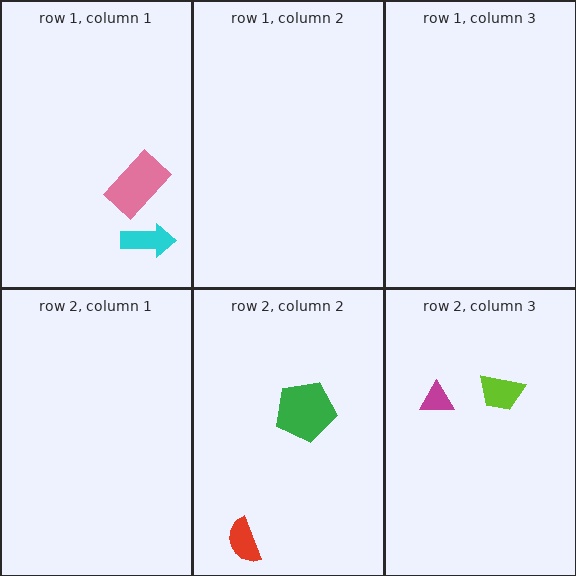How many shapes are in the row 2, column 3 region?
2.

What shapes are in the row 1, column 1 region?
The cyan arrow, the pink rectangle.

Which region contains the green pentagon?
The row 2, column 2 region.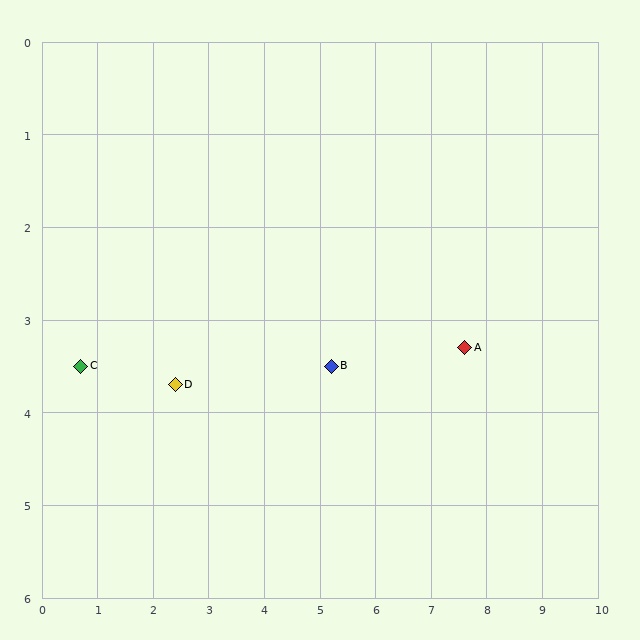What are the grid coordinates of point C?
Point C is at approximately (0.7, 3.5).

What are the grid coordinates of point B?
Point B is at approximately (5.2, 3.5).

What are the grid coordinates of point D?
Point D is at approximately (2.4, 3.7).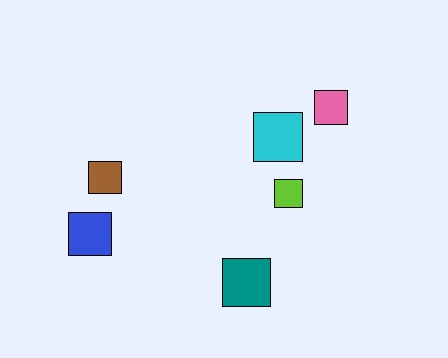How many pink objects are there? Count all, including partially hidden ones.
There is 1 pink object.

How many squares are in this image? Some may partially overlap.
There are 6 squares.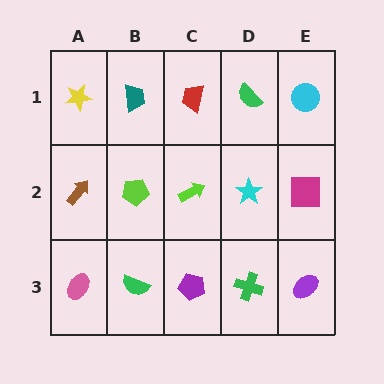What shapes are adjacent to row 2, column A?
A yellow star (row 1, column A), a pink ellipse (row 3, column A), a lime pentagon (row 2, column B).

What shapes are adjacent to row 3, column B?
A lime pentagon (row 2, column B), a pink ellipse (row 3, column A), a purple pentagon (row 3, column C).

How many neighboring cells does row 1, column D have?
3.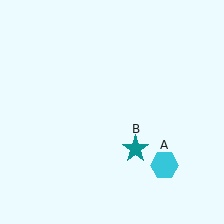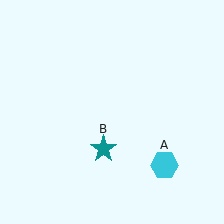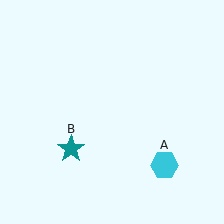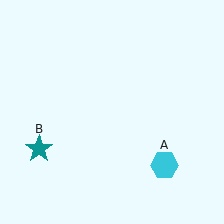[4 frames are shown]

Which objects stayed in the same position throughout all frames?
Cyan hexagon (object A) remained stationary.